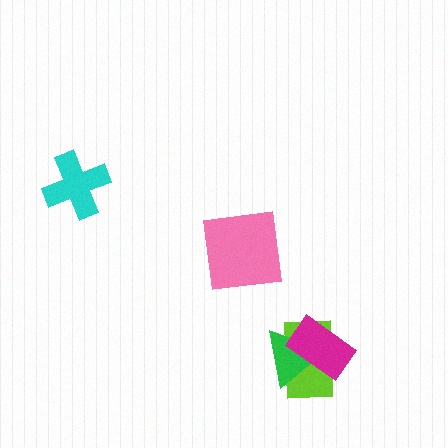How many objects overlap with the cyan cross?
0 objects overlap with the cyan cross.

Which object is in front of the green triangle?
The magenta rectangle is in front of the green triangle.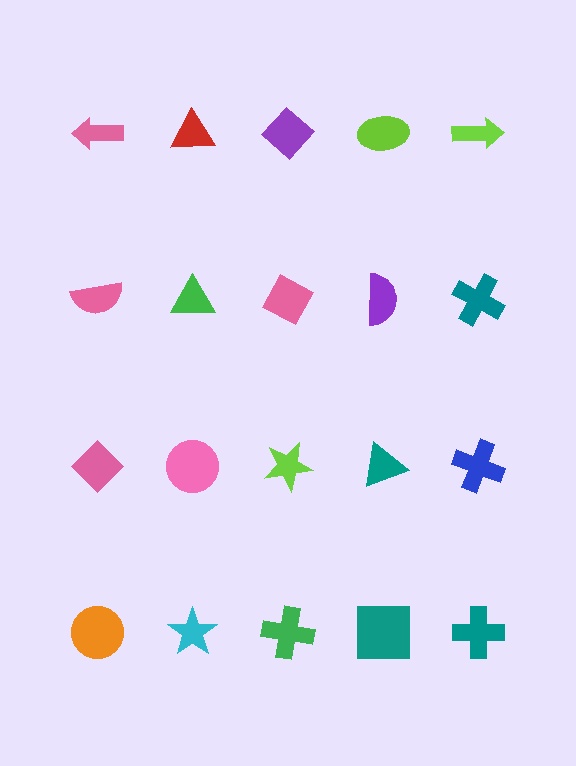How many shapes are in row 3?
5 shapes.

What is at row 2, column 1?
A pink semicircle.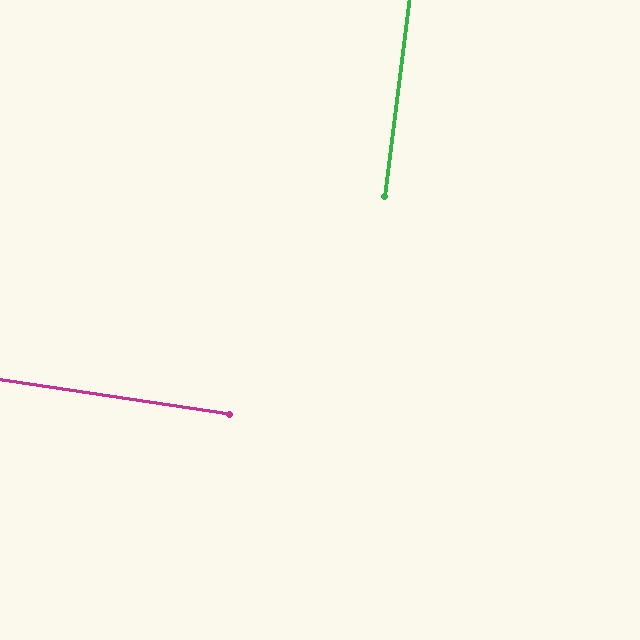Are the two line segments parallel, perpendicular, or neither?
Perpendicular — they meet at approximately 88°.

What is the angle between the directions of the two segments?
Approximately 88 degrees.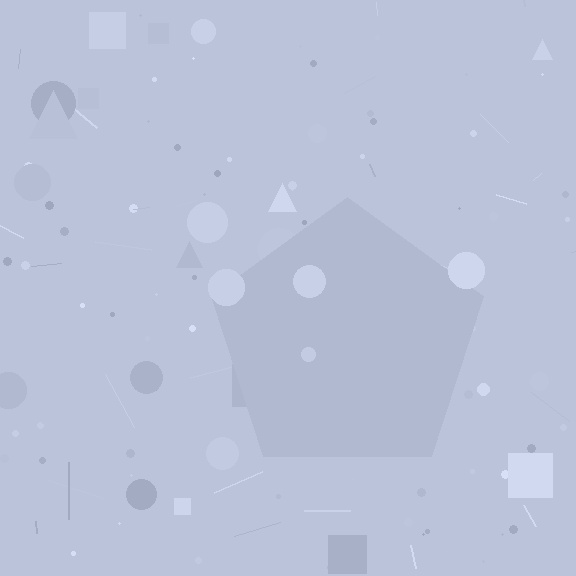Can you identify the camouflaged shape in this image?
The camouflaged shape is a pentagon.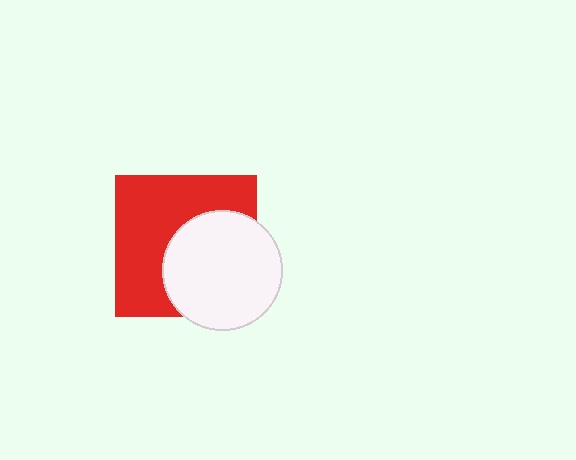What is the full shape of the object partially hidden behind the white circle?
The partially hidden object is a red square.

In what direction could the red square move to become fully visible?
The red square could move toward the upper-left. That would shift it out from behind the white circle entirely.